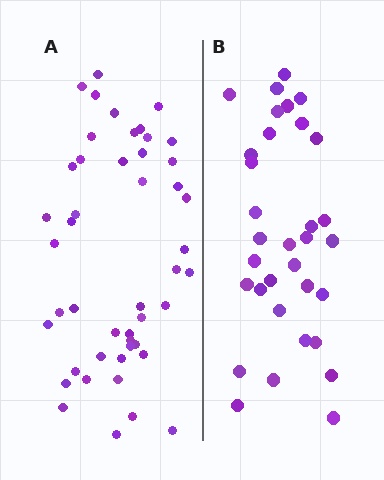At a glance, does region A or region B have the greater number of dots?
Region A (the left region) has more dots.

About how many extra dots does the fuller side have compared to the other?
Region A has approximately 15 more dots than region B.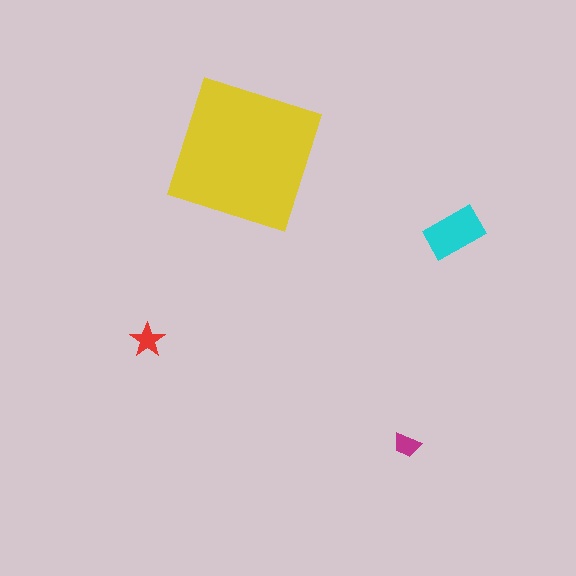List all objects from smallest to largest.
The magenta trapezoid, the red star, the cyan rectangle, the yellow square.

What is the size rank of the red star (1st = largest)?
3rd.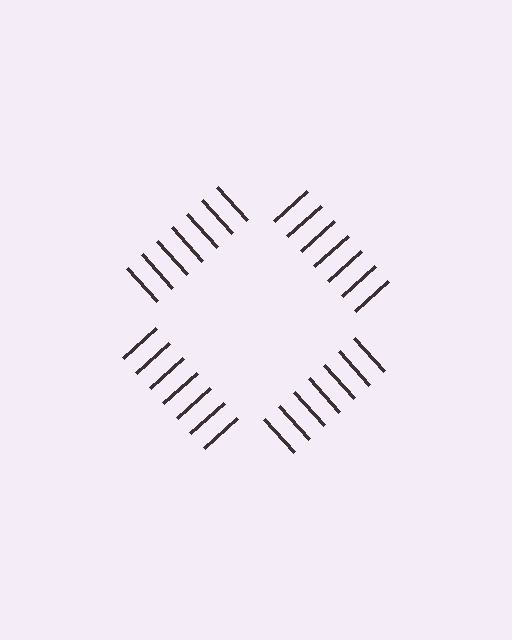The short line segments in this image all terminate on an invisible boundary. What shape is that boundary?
An illusory square — the line segments terminate on its edges but no continuous stroke is drawn.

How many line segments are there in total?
28 — 7 along each of the 4 edges.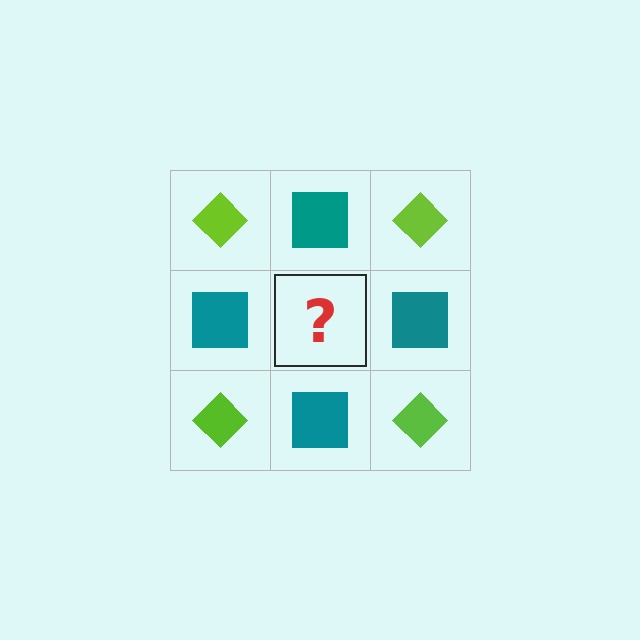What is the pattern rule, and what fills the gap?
The rule is that it alternates lime diamond and teal square in a checkerboard pattern. The gap should be filled with a lime diamond.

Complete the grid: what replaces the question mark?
The question mark should be replaced with a lime diamond.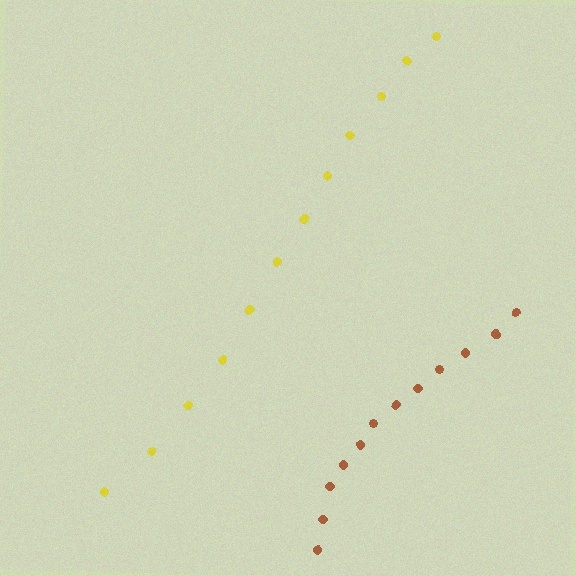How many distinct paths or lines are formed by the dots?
There are 2 distinct paths.